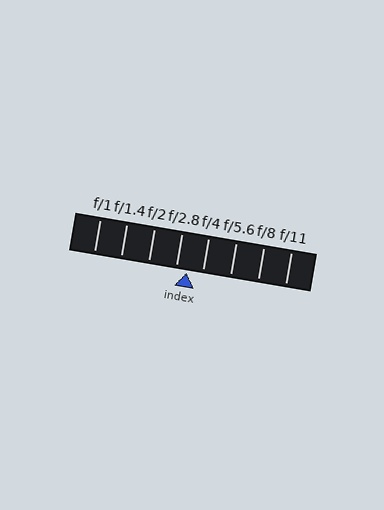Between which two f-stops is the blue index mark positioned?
The index mark is between f/2.8 and f/4.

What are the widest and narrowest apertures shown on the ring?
The widest aperture shown is f/1 and the narrowest is f/11.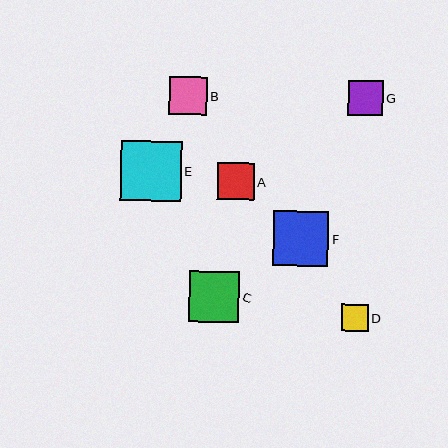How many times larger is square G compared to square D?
Square G is approximately 1.3 times the size of square D.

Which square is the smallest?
Square D is the smallest with a size of approximately 27 pixels.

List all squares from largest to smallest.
From largest to smallest: E, F, C, B, A, G, D.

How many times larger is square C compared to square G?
Square C is approximately 1.4 times the size of square G.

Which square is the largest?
Square E is the largest with a size of approximately 60 pixels.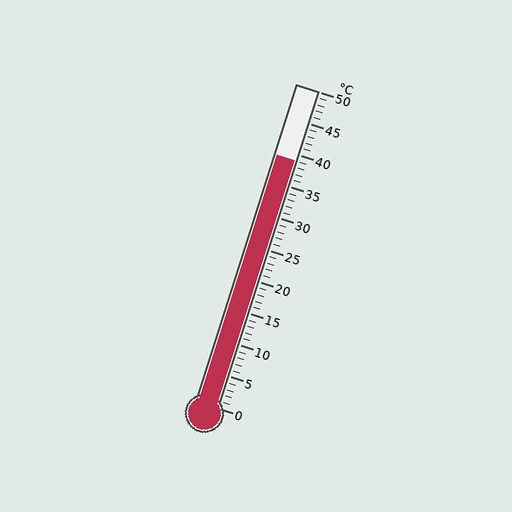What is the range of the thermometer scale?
The thermometer scale ranges from 0°C to 50°C.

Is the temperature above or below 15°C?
The temperature is above 15°C.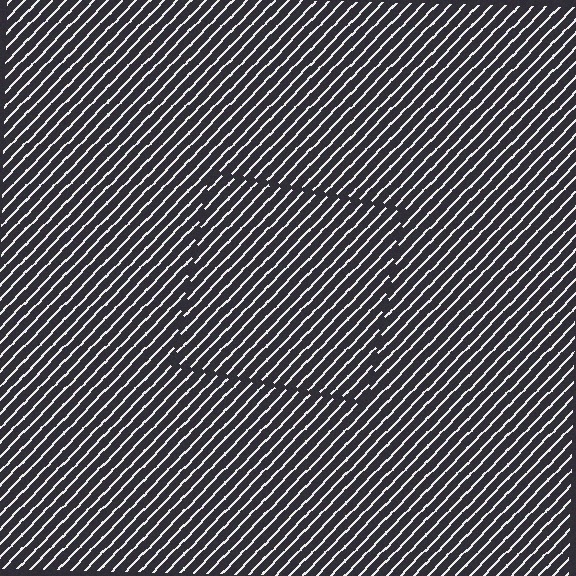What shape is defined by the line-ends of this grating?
An illusory square. The interior of the shape contains the same grating, shifted by half a period — the contour is defined by the phase discontinuity where line-ends from the inner and outer gratings abut.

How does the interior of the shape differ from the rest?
The interior of the shape contains the same grating, shifted by half a period — the contour is defined by the phase discontinuity where line-ends from the inner and outer gratings abut.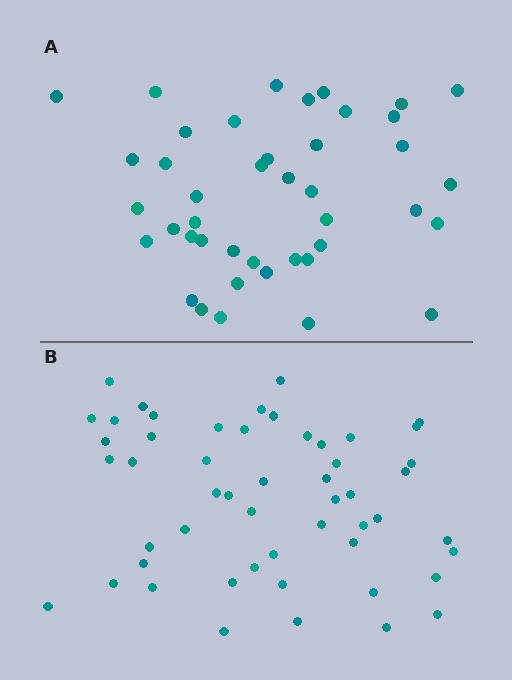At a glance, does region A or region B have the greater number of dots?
Region B (the bottom region) has more dots.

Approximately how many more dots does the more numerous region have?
Region B has roughly 10 or so more dots than region A.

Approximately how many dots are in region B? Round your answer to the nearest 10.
About 50 dots. (The exact count is 52, which rounds to 50.)